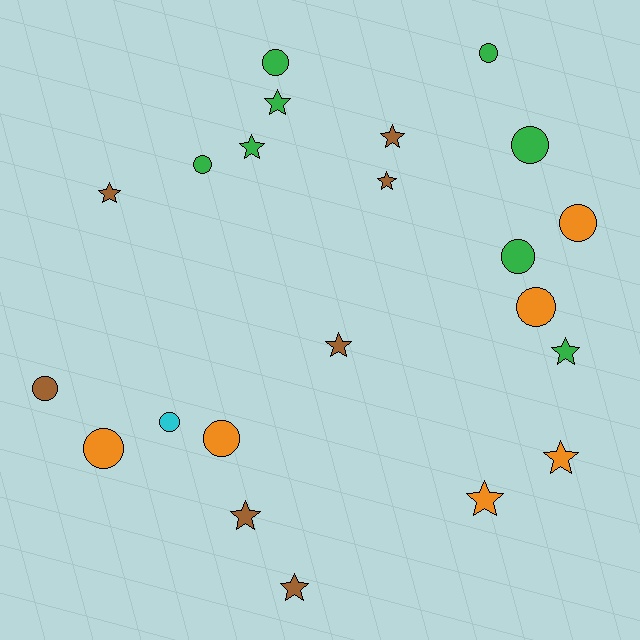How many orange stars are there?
There are 2 orange stars.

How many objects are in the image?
There are 22 objects.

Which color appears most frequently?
Green, with 8 objects.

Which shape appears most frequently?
Star, with 11 objects.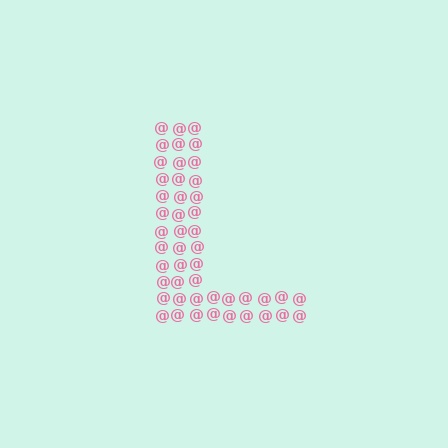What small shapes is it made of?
It is made of small at signs.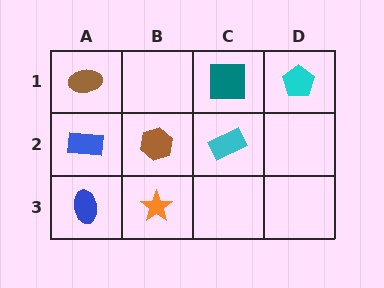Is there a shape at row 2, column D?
No, that cell is empty.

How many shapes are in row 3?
2 shapes.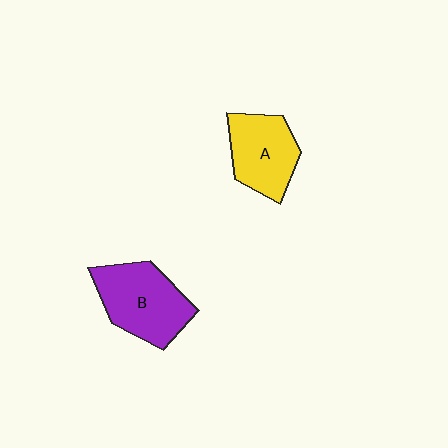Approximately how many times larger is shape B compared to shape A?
Approximately 1.2 times.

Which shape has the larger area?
Shape B (purple).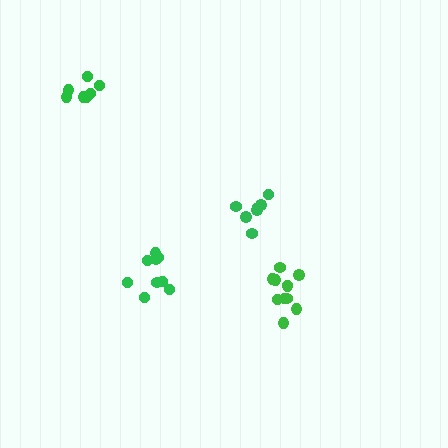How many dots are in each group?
Group 1: 7 dots, Group 2: 9 dots, Group 3: 11 dots, Group 4: 7 dots (34 total).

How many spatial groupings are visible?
There are 4 spatial groupings.